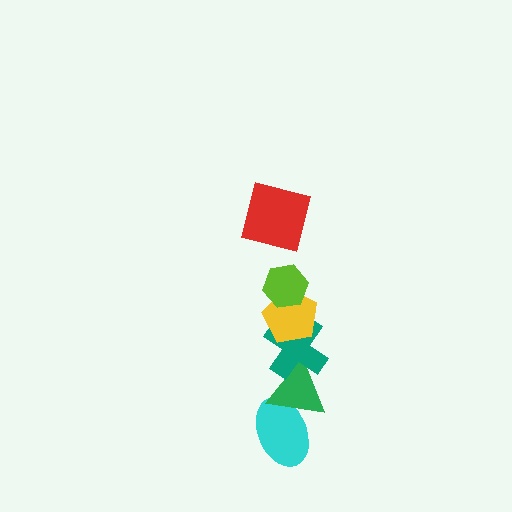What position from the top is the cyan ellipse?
The cyan ellipse is 6th from the top.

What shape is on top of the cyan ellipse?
The green triangle is on top of the cyan ellipse.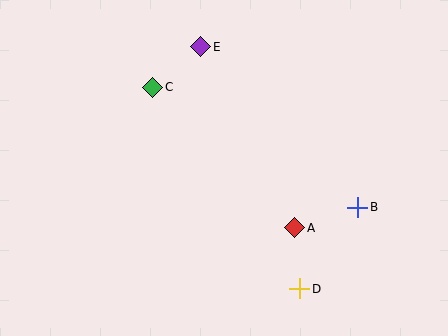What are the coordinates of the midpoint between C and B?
The midpoint between C and B is at (255, 147).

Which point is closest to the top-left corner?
Point C is closest to the top-left corner.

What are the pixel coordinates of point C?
Point C is at (153, 87).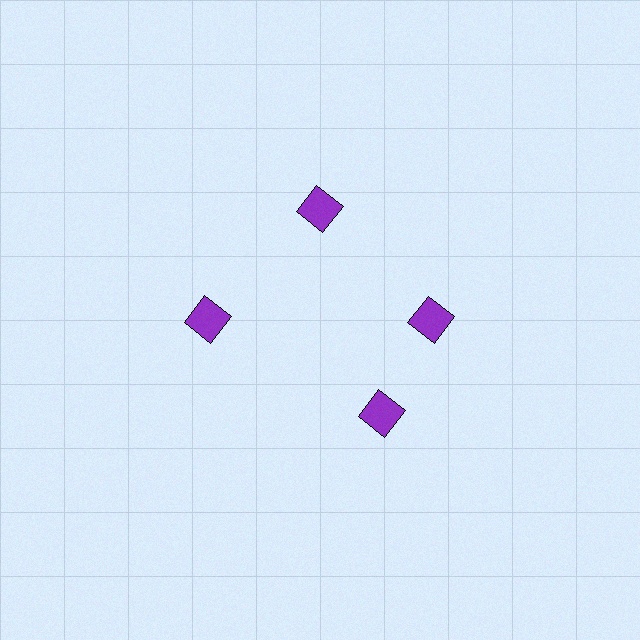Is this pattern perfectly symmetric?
No. The 4 purple squares are arranged in a ring, but one element near the 6 o'clock position is rotated out of alignment along the ring, breaking the 4-fold rotational symmetry.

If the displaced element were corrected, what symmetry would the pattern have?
It would have 4-fold rotational symmetry — the pattern would map onto itself every 90 degrees.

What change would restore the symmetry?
The symmetry would be restored by rotating it back into even spacing with its neighbors so that all 4 squares sit at equal angles and equal distance from the center.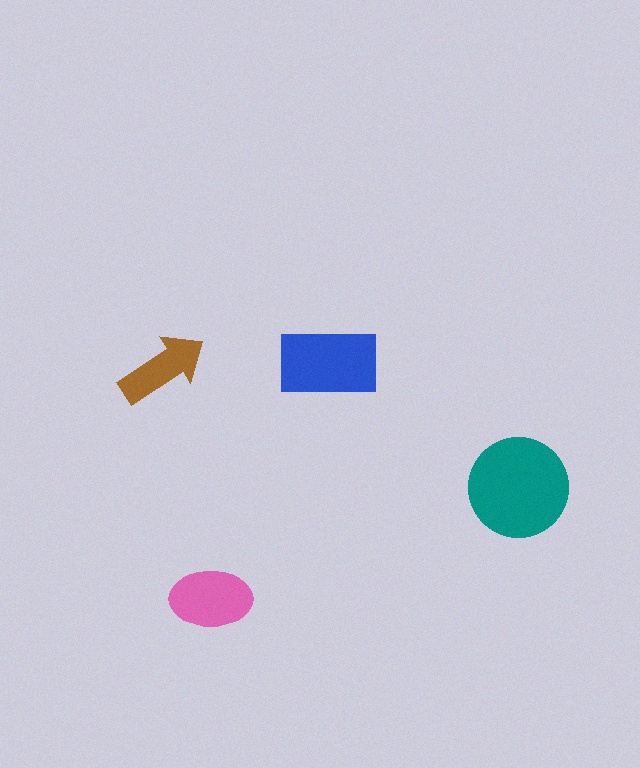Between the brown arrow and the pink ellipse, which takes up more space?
The pink ellipse.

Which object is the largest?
The teal circle.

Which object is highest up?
The blue rectangle is topmost.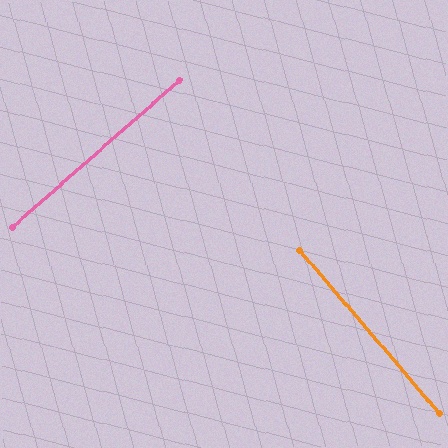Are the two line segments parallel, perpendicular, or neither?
Perpendicular — they meet at approximately 89°.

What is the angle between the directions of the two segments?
Approximately 89 degrees.